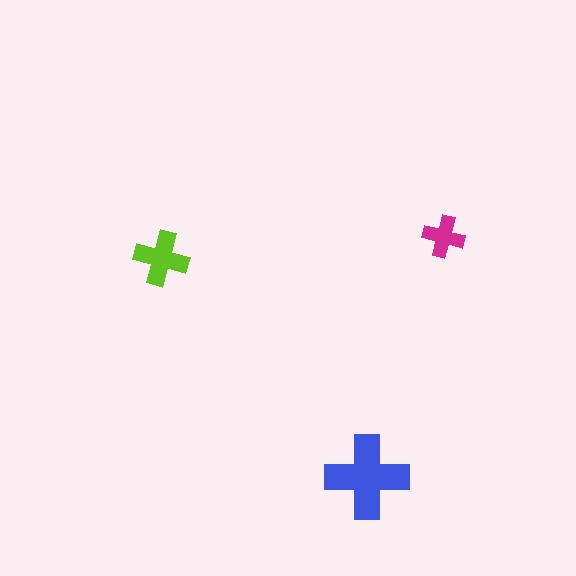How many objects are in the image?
There are 3 objects in the image.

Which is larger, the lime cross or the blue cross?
The blue one.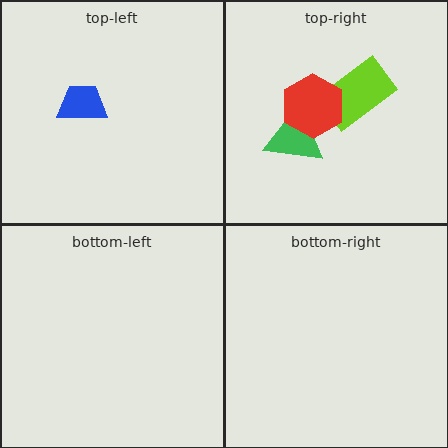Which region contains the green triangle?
The top-right region.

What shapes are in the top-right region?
The brown arrow, the green triangle, the lime rectangle, the red hexagon.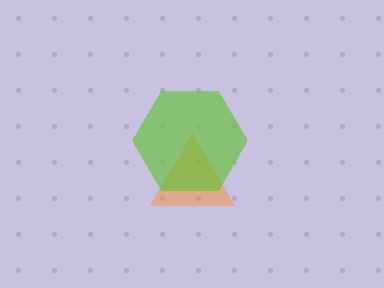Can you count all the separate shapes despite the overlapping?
Yes, there are 2 separate shapes.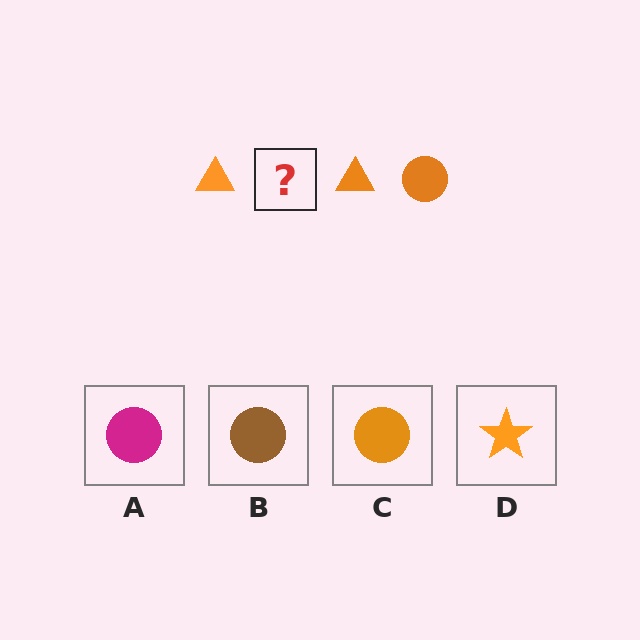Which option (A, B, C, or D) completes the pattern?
C.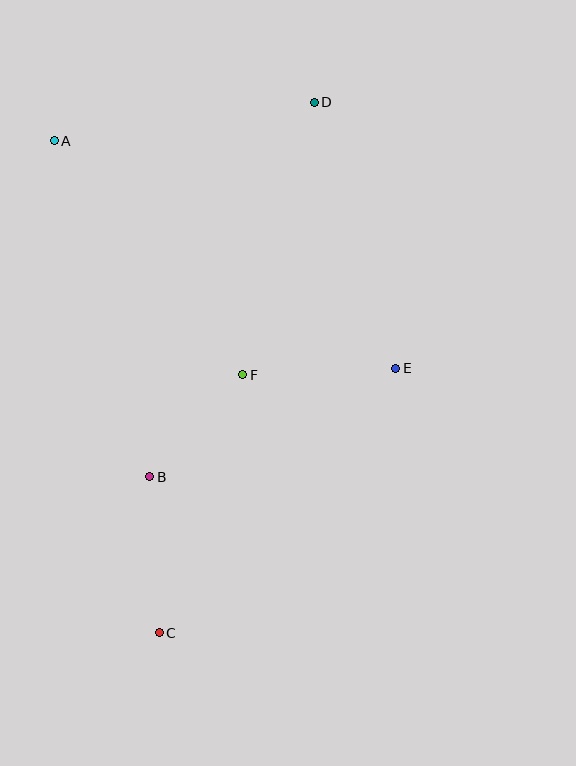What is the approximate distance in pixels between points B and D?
The distance between B and D is approximately 409 pixels.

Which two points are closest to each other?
Points B and F are closest to each other.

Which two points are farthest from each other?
Points C and D are farthest from each other.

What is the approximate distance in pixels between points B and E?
The distance between B and E is approximately 269 pixels.